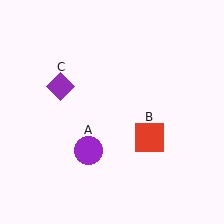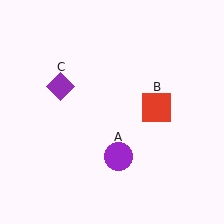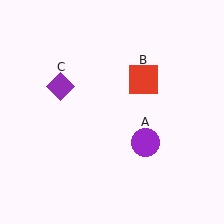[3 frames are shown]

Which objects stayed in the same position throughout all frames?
Purple diamond (object C) remained stationary.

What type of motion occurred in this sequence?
The purple circle (object A), red square (object B) rotated counterclockwise around the center of the scene.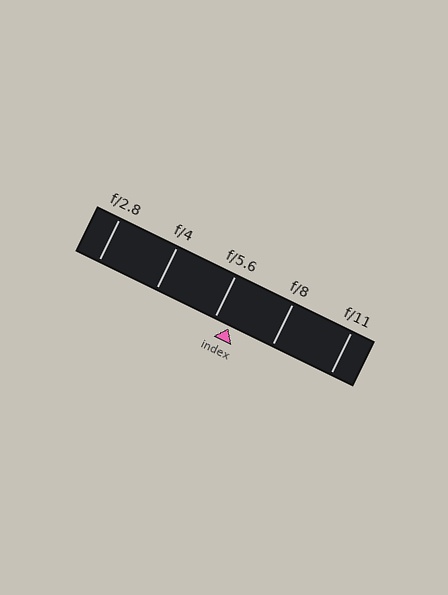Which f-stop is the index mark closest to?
The index mark is closest to f/5.6.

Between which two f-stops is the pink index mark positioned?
The index mark is between f/5.6 and f/8.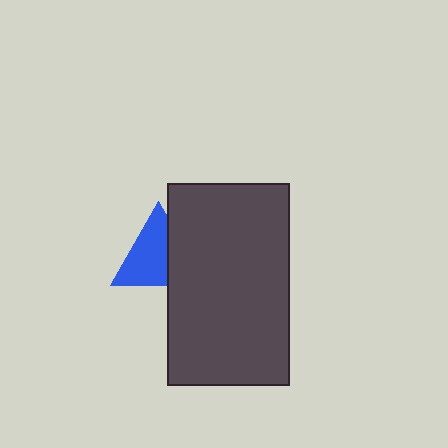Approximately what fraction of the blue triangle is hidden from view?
Roughly 34% of the blue triangle is hidden behind the dark gray rectangle.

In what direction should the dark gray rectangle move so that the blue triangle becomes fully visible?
The dark gray rectangle should move right. That is the shortest direction to clear the overlap and leave the blue triangle fully visible.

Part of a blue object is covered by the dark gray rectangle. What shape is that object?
It is a triangle.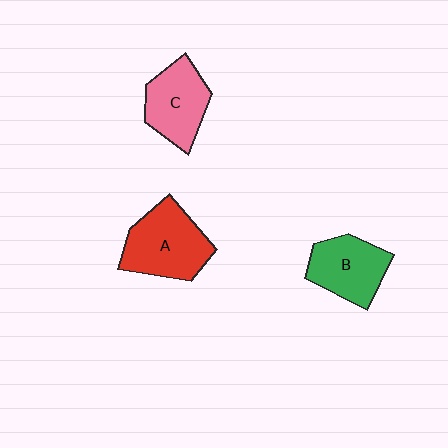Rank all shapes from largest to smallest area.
From largest to smallest: A (red), B (green), C (pink).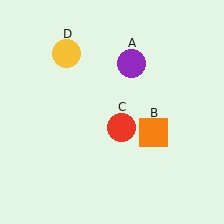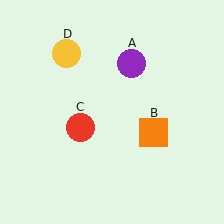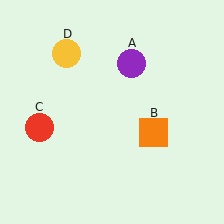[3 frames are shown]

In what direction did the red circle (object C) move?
The red circle (object C) moved left.